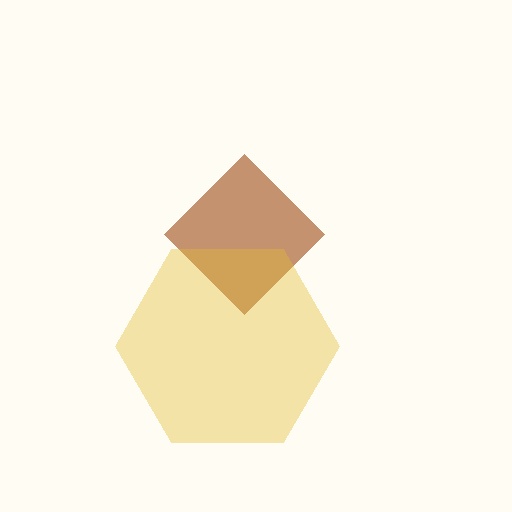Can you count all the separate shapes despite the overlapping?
Yes, there are 2 separate shapes.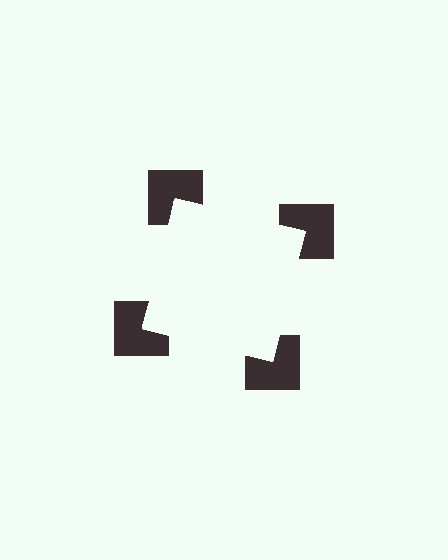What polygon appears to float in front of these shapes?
An illusory square — its edges are inferred from the aligned wedge cuts in the notched squares, not physically drawn.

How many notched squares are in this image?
There are 4 — one at each vertex of the illusory square.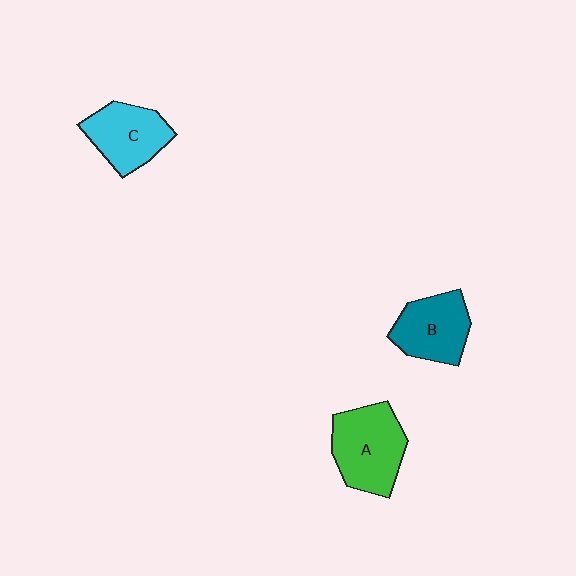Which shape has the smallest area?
Shape C (cyan).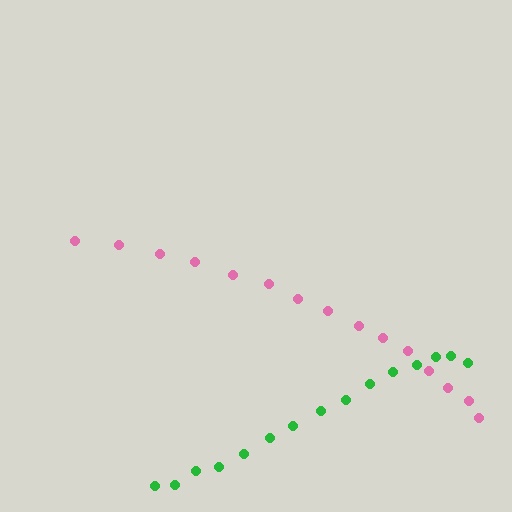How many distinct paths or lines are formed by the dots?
There are 2 distinct paths.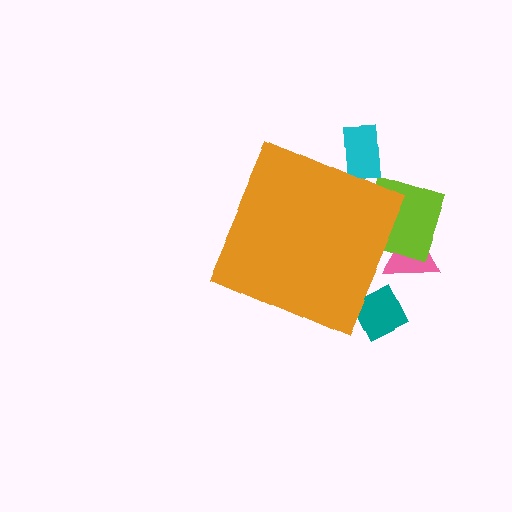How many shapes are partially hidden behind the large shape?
4 shapes are partially hidden.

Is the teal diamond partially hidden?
Yes, the teal diamond is partially hidden behind the orange diamond.